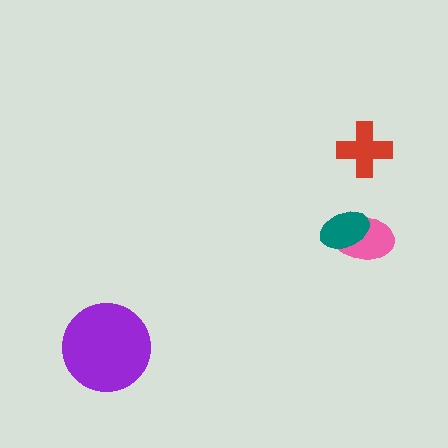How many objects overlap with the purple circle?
0 objects overlap with the purple circle.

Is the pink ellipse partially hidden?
Yes, it is partially covered by another shape.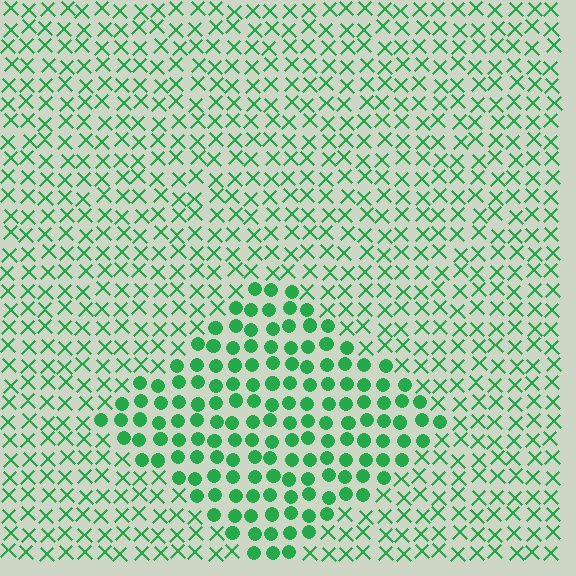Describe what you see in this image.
The image is filled with small green elements arranged in a uniform grid. A diamond-shaped region contains circles, while the surrounding area contains X marks. The boundary is defined purely by the change in element shape.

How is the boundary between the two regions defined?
The boundary is defined by a change in element shape: circles inside vs. X marks outside. All elements share the same color and spacing.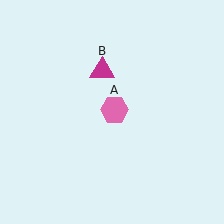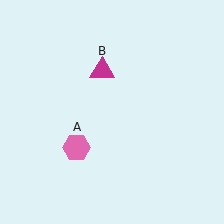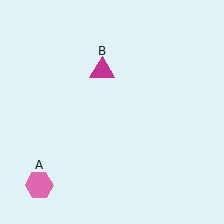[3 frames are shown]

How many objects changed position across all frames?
1 object changed position: pink hexagon (object A).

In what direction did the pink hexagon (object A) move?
The pink hexagon (object A) moved down and to the left.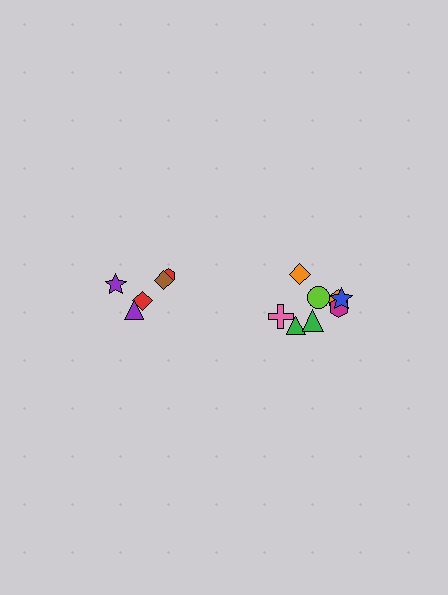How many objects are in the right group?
There are 8 objects.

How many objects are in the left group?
There are 5 objects.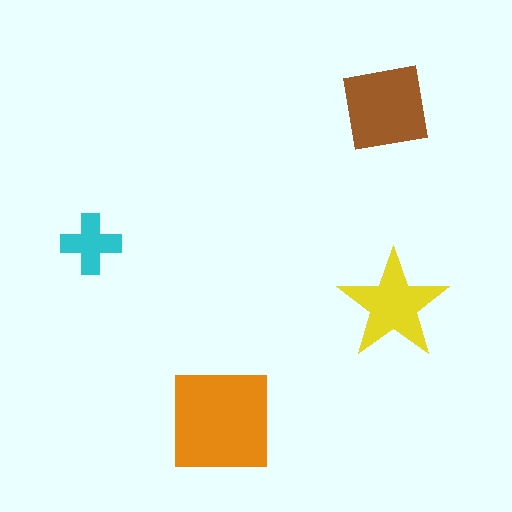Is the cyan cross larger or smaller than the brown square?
Smaller.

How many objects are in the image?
There are 4 objects in the image.